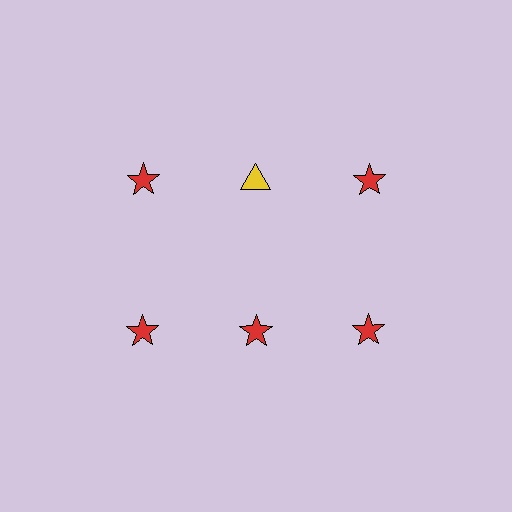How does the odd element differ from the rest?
It differs in both color (yellow instead of red) and shape (triangle instead of star).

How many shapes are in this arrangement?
There are 6 shapes arranged in a grid pattern.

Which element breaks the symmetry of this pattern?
The yellow triangle in the top row, second from left column breaks the symmetry. All other shapes are red stars.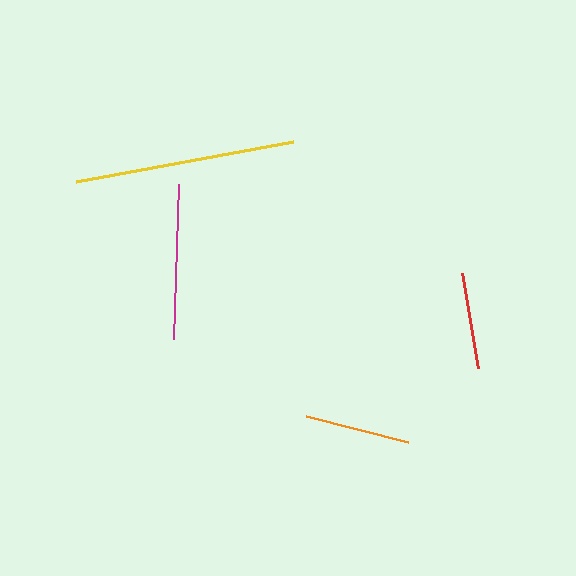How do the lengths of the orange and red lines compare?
The orange and red lines are approximately the same length.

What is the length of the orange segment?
The orange segment is approximately 105 pixels long.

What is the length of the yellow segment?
The yellow segment is approximately 220 pixels long.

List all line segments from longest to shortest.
From longest to shortest: yellow, magenta, orange, red.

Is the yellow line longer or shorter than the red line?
The yellow line is longer than the red line.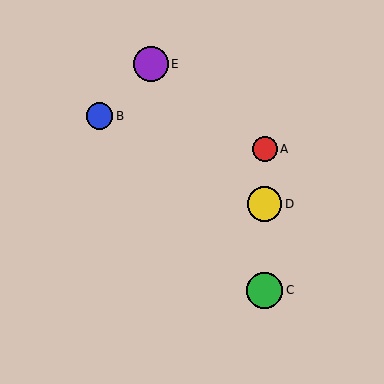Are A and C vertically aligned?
Yes, both are at x≈265.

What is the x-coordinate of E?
Object E is at x≈151.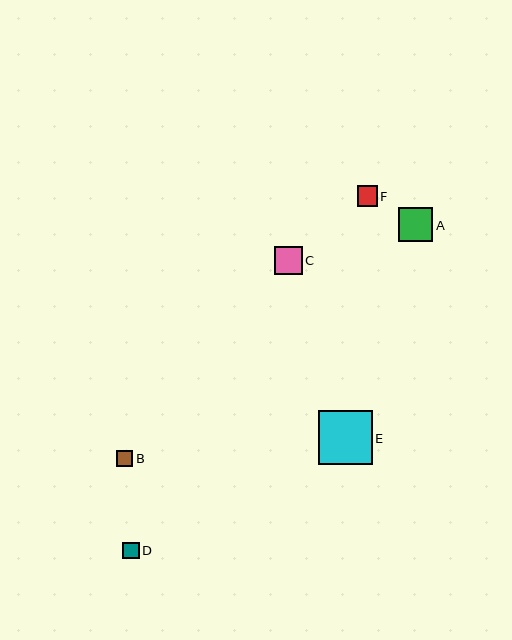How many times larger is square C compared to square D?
Square C is approximately 1.7 times the size of square D.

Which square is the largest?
Square E is the largest with a size of approximately 54 pixels.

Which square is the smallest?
Square B is the smallest with a size of approximately 16 pixels.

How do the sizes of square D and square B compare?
Square D and square B are approximately the same size.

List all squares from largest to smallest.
From largest to smallest: E, A, C, F, D, B.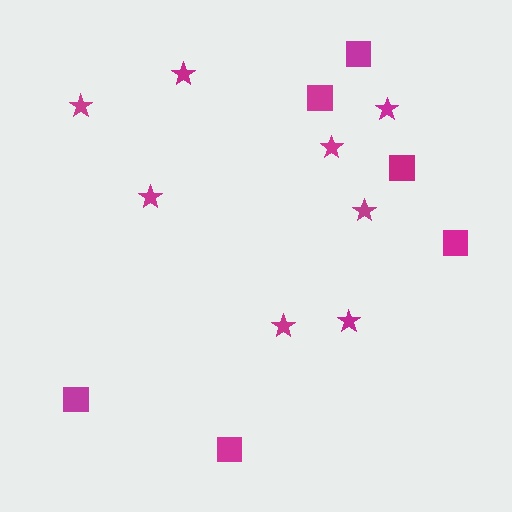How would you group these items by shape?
There are 2 groups: one group of squares (6) and one group of stars (8).